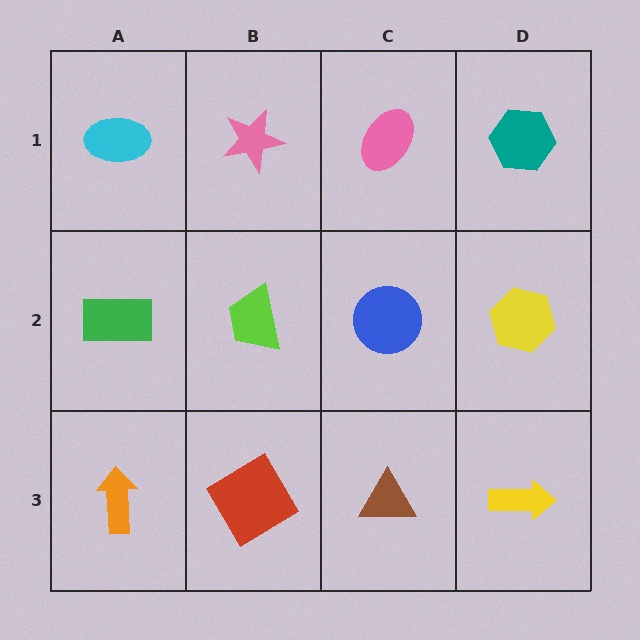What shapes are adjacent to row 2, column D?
A teal hexagon (row 1, column D), a yellow arrow (row 3, column D), a blue circle (row 2, column C).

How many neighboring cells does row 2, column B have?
4.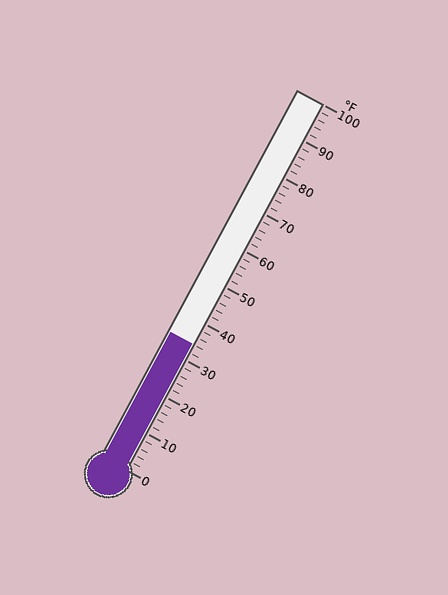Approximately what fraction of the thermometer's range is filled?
The thermometer is filled to approximately 35% of its range.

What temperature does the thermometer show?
The thermometer shows approximately 34°F.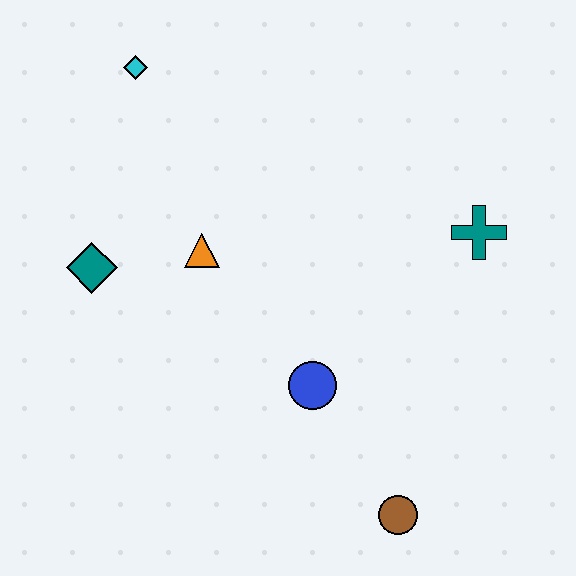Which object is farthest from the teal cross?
The teal diamond is farthest from the teal cross.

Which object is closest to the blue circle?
The brown circle is closest to the blue circle.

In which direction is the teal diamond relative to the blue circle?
The teal diamond is to the left of the blue circle.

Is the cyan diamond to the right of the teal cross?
No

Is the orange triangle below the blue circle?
No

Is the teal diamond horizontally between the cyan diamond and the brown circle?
No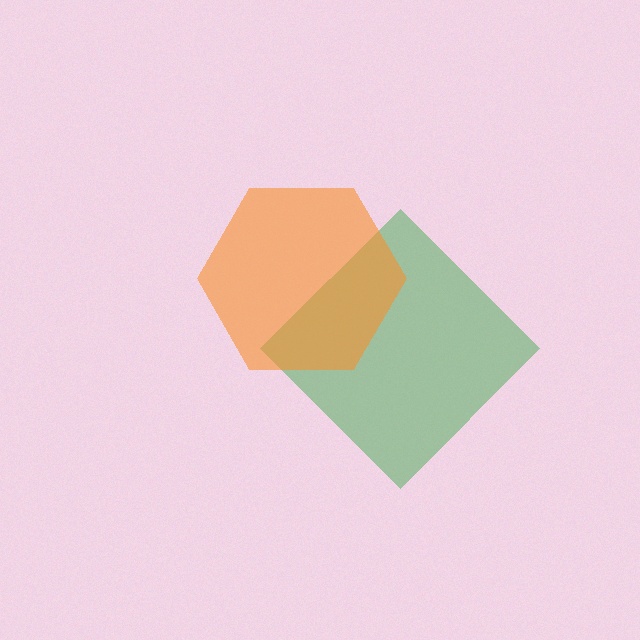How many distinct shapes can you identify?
There are 2 distinct shapes: a green diamond, an orange hexagon.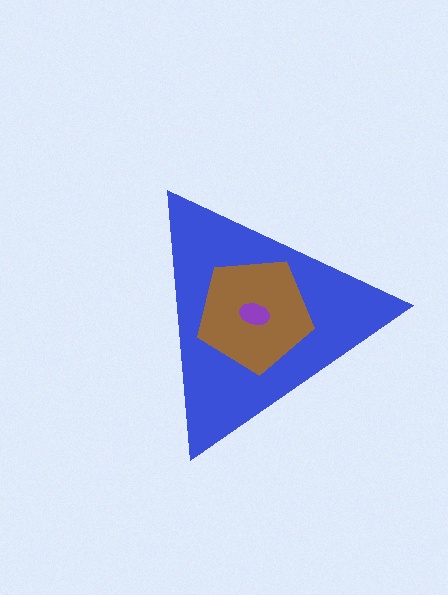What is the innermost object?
The purple ellipse.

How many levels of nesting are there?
3.